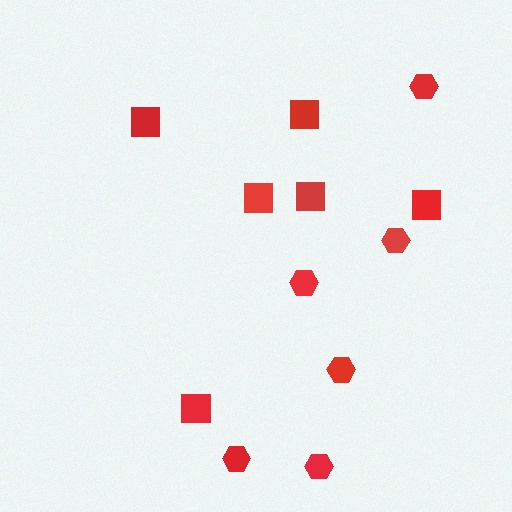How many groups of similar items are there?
There are 2 groups: one group of squares (6) and one group of hexagons (6).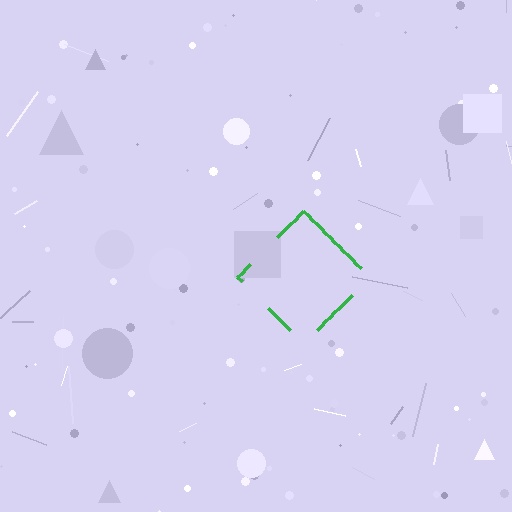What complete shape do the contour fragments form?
The contour fragments form a diamond.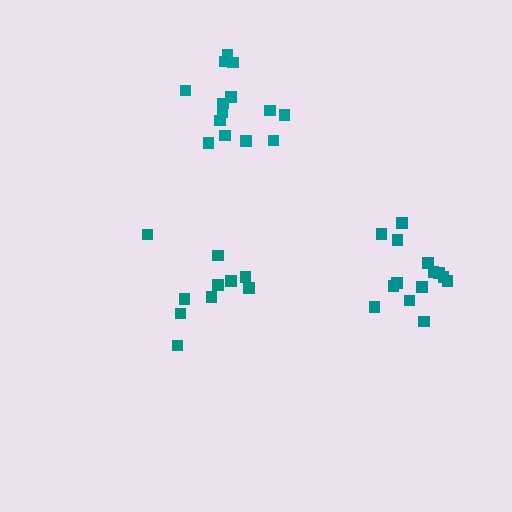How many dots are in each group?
Group 1: 10 dots, Group 2: 14 dots, Group 3: 14 dots (38 total).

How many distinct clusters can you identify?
There are 3 distinct clusters.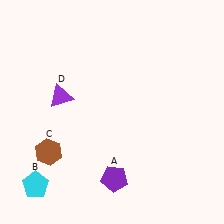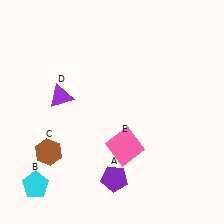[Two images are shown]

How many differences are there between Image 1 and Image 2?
There is 1 difference between the two images.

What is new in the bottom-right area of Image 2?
A pink square (E) was added in the bottom-right area of Image 2.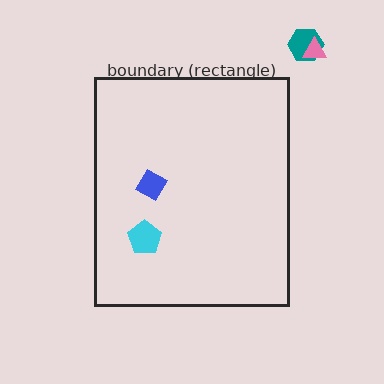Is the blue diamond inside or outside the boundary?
Inside.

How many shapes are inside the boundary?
2 inside, 2 outside.